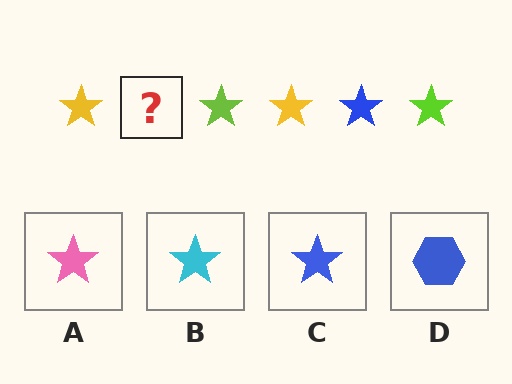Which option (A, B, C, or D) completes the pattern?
C.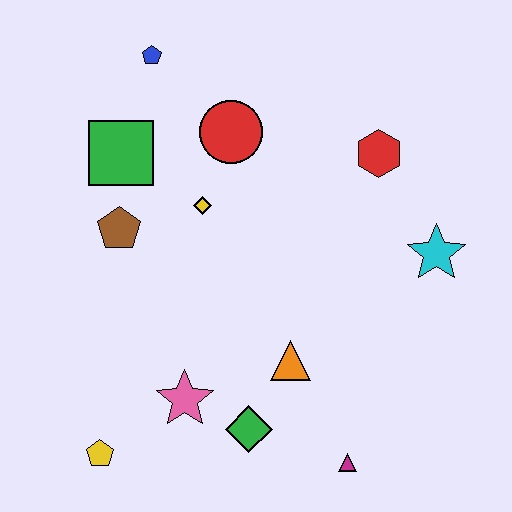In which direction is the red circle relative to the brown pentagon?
The red circle is to the right of the brown pentagon.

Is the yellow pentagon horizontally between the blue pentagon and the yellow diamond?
No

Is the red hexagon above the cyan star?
Yes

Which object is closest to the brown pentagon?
The green square is closest to the brown pentagon.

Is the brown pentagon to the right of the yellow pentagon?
Yes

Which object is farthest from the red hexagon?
The yellow pentagon is farthest from the red hexagon.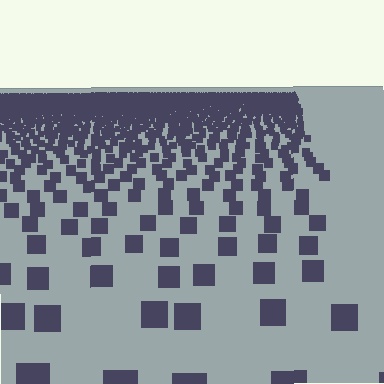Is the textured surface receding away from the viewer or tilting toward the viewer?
The surface is receding away from the viewer. Texture elements get smaller and denser toward the top.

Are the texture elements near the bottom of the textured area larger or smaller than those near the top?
Larger. Near the bottom, elements are closer to the viewer and appear at a bigger on-screen size.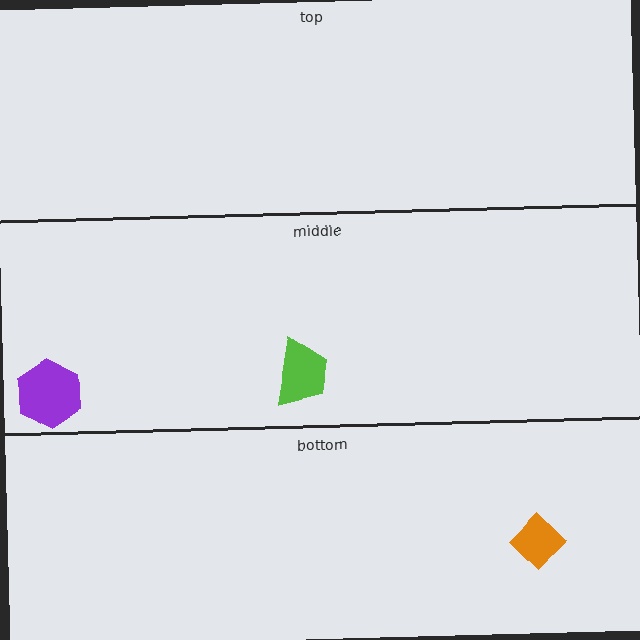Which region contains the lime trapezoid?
The middle region.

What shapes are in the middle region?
The lime trapezoid, the purple hexagon.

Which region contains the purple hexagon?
The middle region.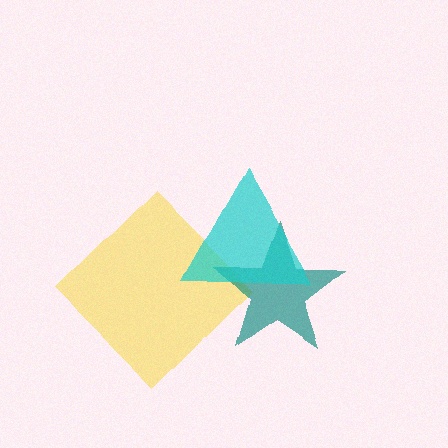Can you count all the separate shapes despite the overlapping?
Yes, there are 3 separate shapes.